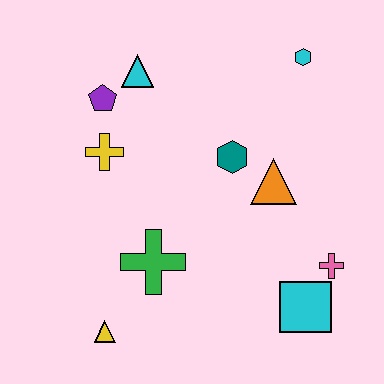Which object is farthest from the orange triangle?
The yellow triangle is farthest from the orange triangle.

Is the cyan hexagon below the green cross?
No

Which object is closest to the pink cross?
The cyan square is closest to the pink cross.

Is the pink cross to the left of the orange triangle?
No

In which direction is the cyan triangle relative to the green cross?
The cyan triangle is above the green cross.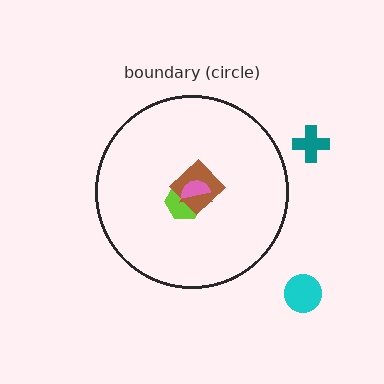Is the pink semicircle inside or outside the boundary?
Inside.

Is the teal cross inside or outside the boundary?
Outside.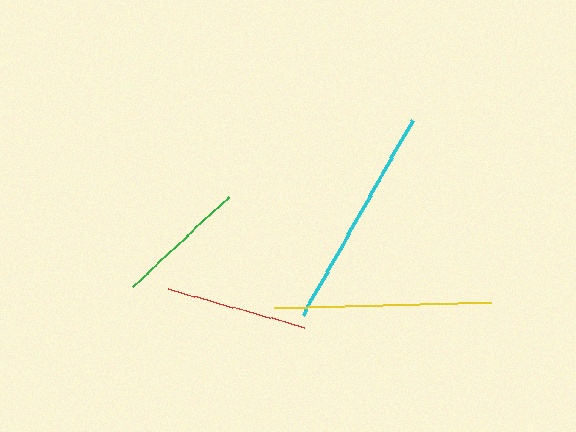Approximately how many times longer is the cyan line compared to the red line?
The cyan line is approximately 1.6 times the length of the red line.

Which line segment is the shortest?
The green line is the shortest at approximately 133 pixels.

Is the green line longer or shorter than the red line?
The red line is longer than the green line.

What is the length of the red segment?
The red segment is approximately 141 pixels long.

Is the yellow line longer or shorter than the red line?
The yellow line is longer than the red line.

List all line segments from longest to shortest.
From longest to shortest: cyan, yellow, red, green.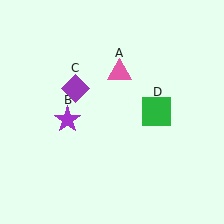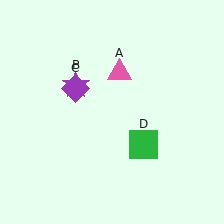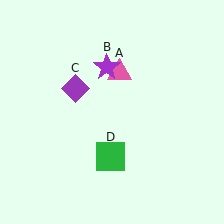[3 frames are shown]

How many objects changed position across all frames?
2 objects changed position: purple star (object B), green square (object D).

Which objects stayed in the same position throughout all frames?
Pink triangle (object A) and purple diamond (object C) remained stationary.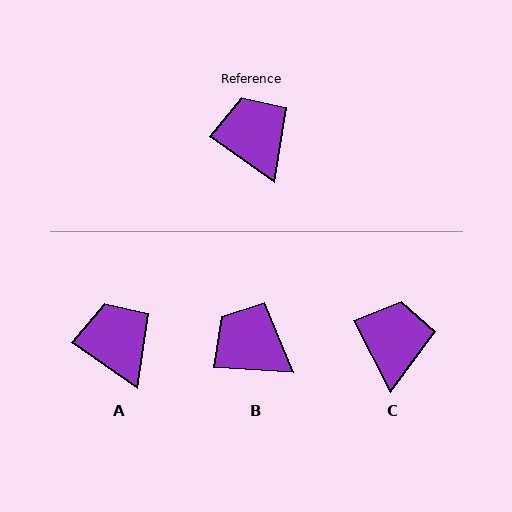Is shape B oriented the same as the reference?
No, it is off by about 31 degrees.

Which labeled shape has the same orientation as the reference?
A.